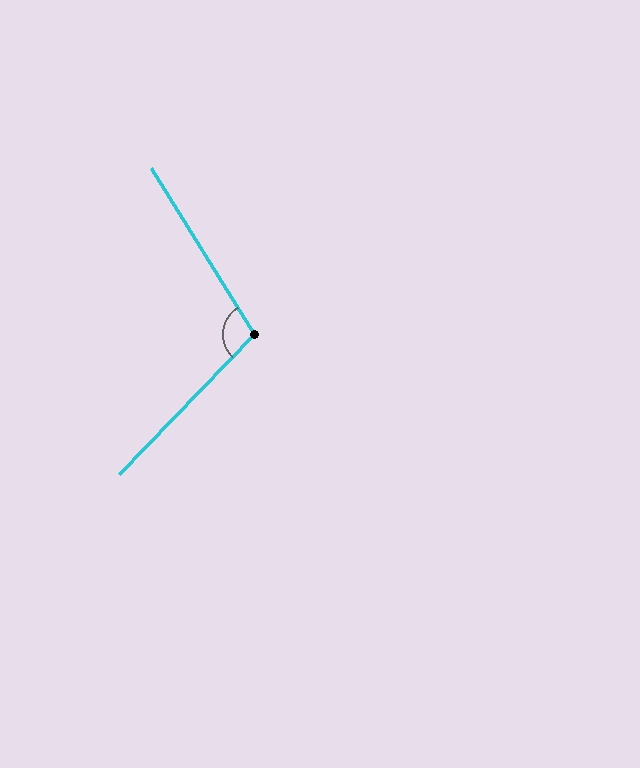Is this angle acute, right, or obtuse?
It is obtuse.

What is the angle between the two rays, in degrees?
Approximately 104 degrees.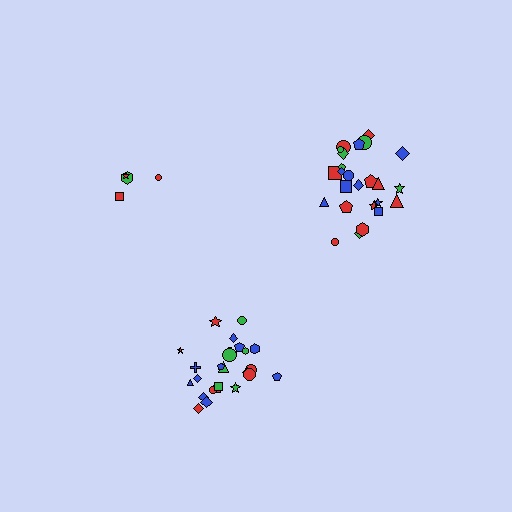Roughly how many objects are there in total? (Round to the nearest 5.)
Roughly 55 objects in total.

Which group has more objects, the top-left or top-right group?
The top-right group.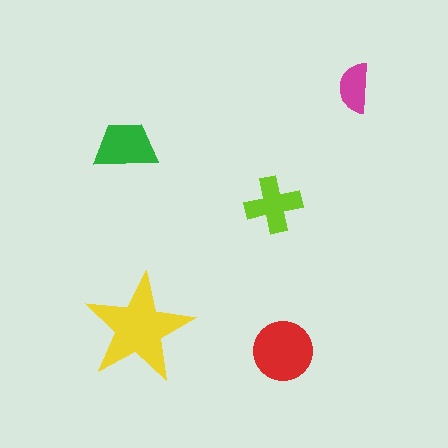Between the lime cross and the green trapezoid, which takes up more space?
The green trapezoid.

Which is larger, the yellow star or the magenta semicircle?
The yellow star.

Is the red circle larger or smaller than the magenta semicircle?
Larger.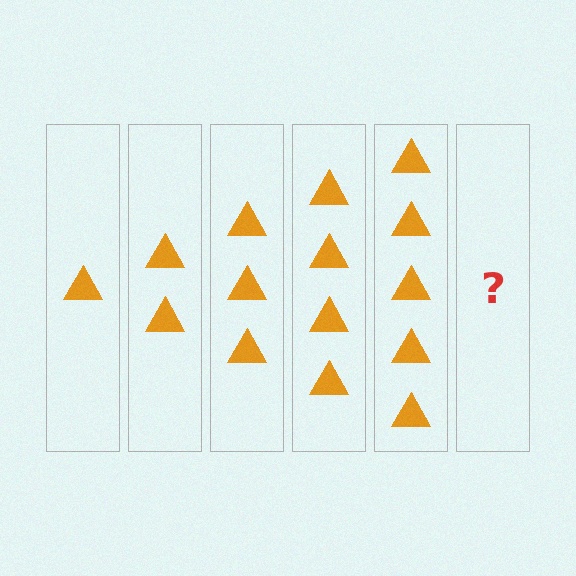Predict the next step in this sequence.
The next step is 6 triangles.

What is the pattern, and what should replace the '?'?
The pattern is that each step adds one more triangle. The '?' should be 6 triangles.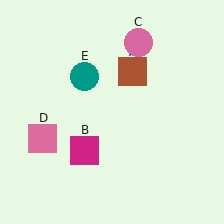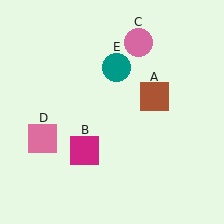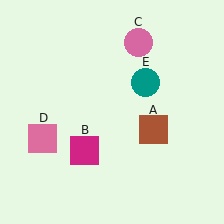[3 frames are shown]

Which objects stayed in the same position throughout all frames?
Magenta square (object B) and pink circle (object C) and pink square (object D) remained stationary.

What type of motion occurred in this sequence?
The brown square (object A), teal circle (object E) rotated clockwise around the center of the scene.